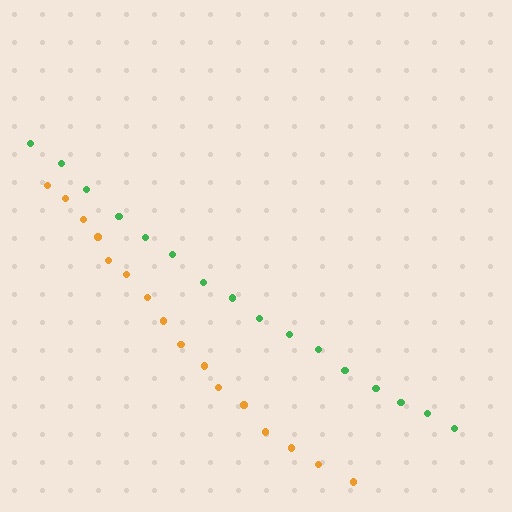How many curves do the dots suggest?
There are 2 distinct paths.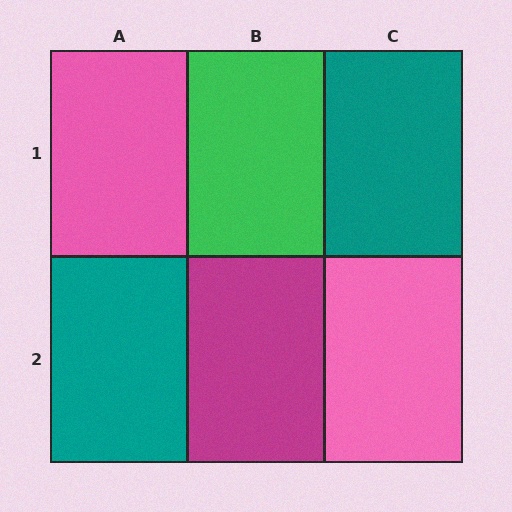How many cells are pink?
2 cells are pink.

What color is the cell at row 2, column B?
Magenta.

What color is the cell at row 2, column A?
Teal.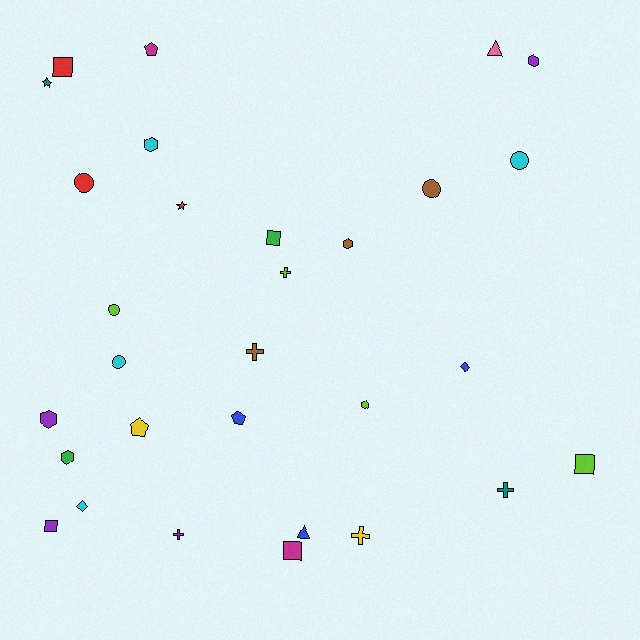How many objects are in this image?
There are 30 objects.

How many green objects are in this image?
There are 2 green objects.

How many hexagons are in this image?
There are 6 hexagons.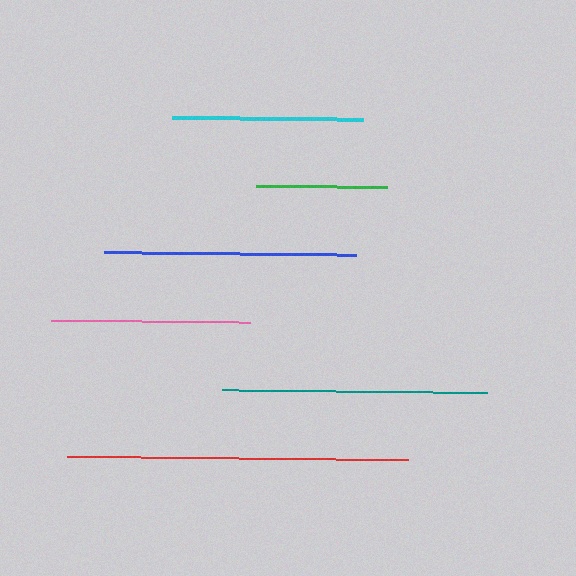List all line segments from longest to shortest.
From longest to shortest: red, teal, blue, pink, cyan, green.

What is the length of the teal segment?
The teal segment is approximately 266 pixels long.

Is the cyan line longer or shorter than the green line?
The cyan line is longer than the green line.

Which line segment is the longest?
The red line is the longest at approximately 341 pixels.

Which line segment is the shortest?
The green line is the shortest at approximately 131 pixels.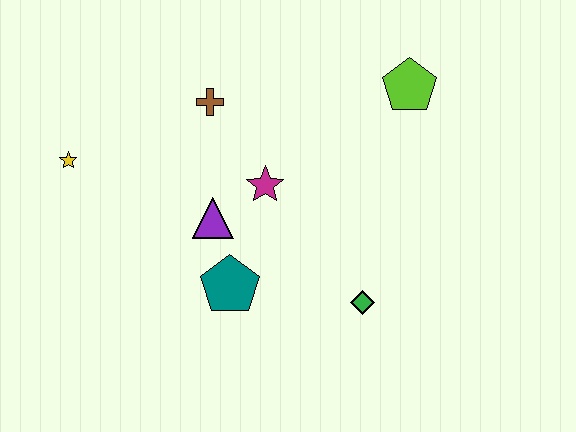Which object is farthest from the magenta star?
The yellow star is farthest from the magenta star.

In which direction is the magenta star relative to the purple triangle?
The magenta star is to the right of the purple triangle.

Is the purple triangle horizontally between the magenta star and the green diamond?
No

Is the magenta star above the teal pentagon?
Yes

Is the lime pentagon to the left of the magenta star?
No